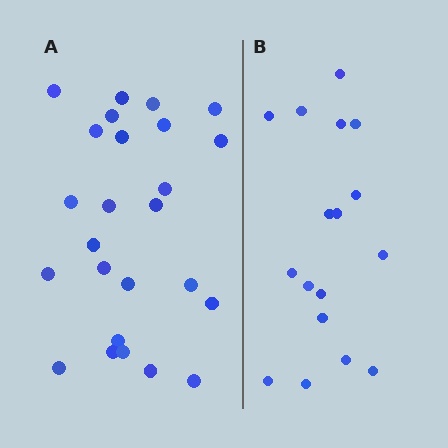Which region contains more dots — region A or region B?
Region A (the left region) has more dots.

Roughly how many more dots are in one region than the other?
Region A has roughly 8 or so more dots than region B.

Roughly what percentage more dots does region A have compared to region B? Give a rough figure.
About 45% more.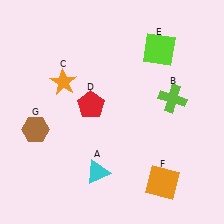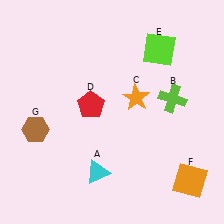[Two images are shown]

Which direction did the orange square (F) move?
The orange square (F) moved right.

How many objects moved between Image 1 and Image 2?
2 objects moved between the two images.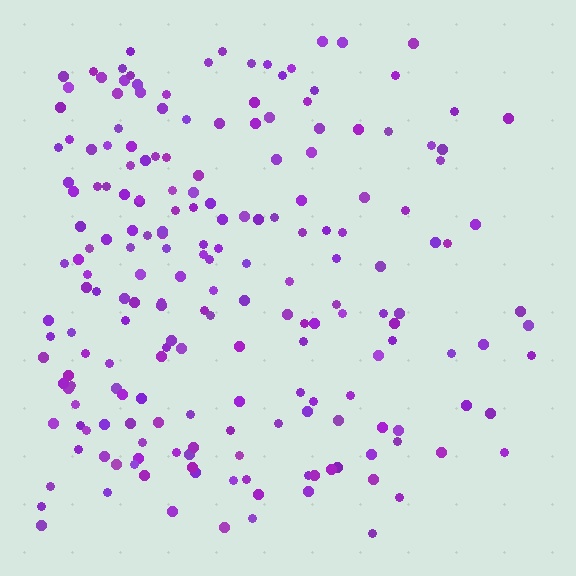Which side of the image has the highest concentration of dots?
The left.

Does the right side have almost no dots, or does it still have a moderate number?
Still a moderate number, just noticeably fewer than the left.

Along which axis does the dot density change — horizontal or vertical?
Horizontal.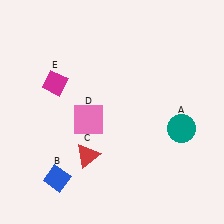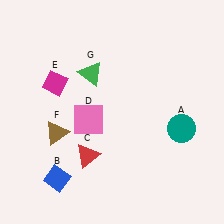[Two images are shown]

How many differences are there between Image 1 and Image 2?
There are 2 differences between the two images.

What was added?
A brown triangle (F), a green triangle (G) were added in Image 2.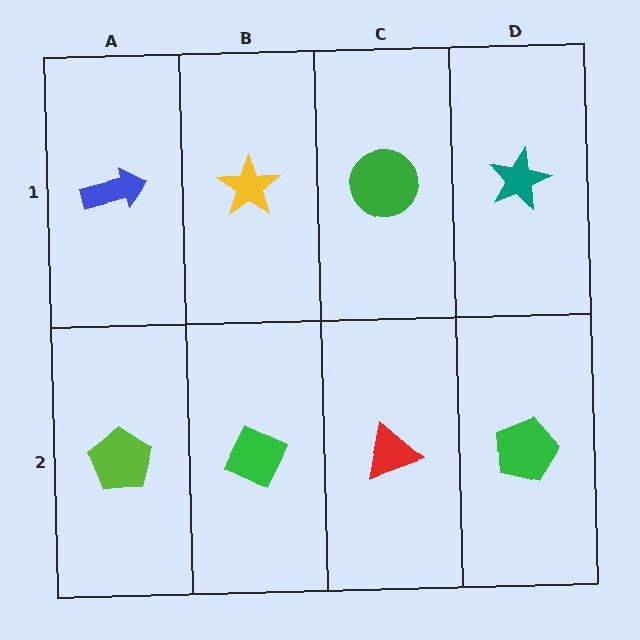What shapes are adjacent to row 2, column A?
A blue arrow (row 1, column A), a green diamond (row 2, column B).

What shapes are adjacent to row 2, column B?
A yellow star (row 1, column B), a lime pentagon (row 2, column A), a red triangle (row 2, column C).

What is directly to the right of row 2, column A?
A green diamond.